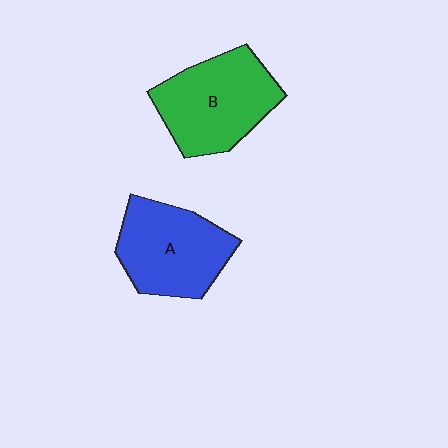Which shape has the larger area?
Shape B (green).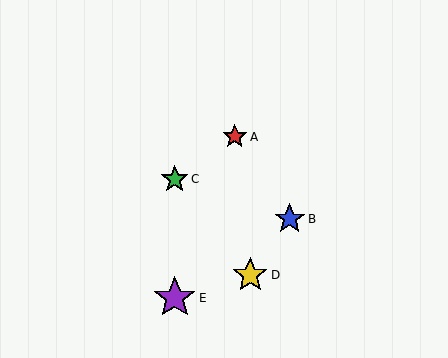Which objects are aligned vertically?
Objects C, E are aligned vertically.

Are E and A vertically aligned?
No, E is at x≈175 and A is at x≈235.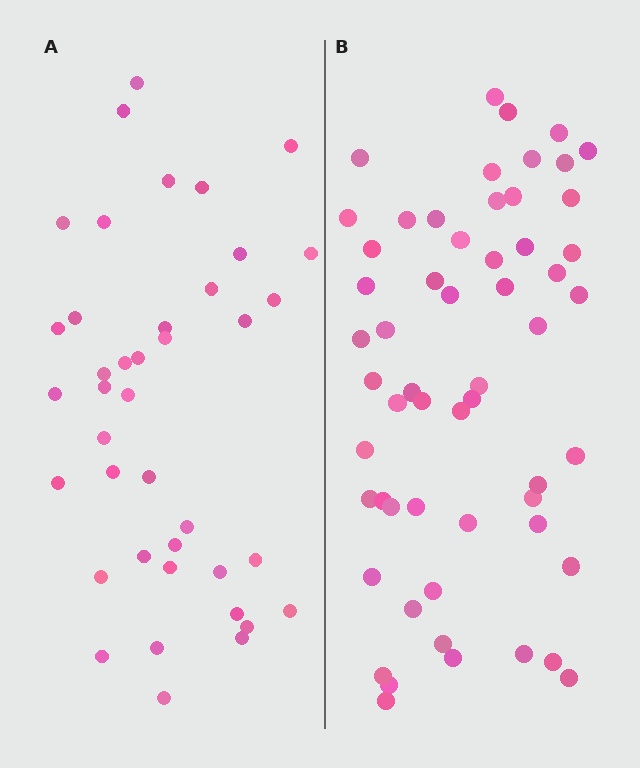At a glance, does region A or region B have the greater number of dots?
Region B (the right region) has more dots.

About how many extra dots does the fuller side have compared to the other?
Region B has approximately 15 more dots than region A.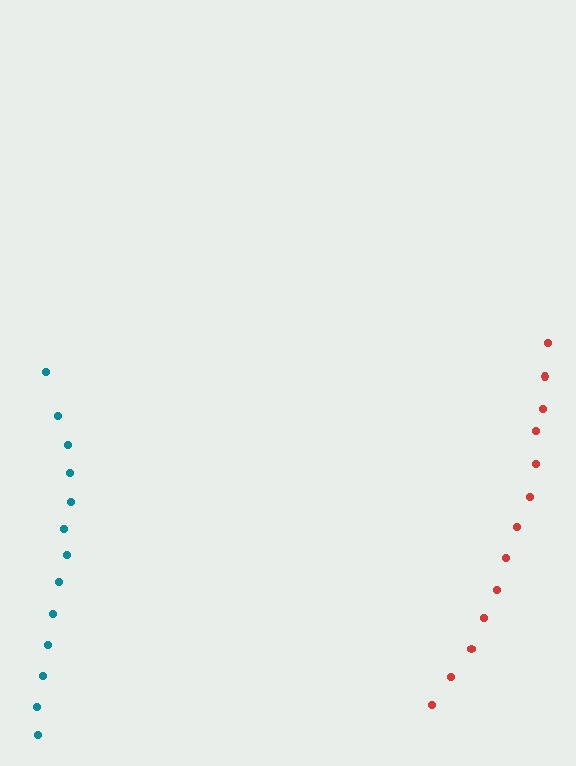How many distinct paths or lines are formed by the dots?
There are 2 distinct paths.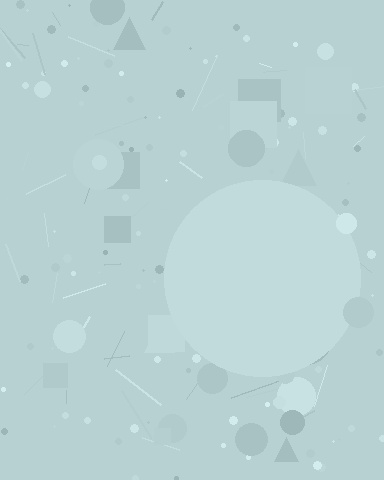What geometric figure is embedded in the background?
A circle is embedded in the background.